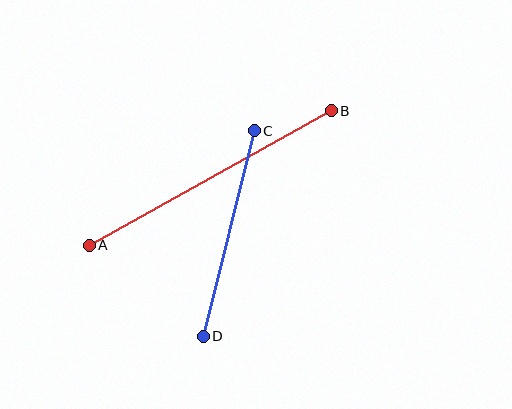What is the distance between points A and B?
The distance is approximately 277 pixels.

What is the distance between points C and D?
The distance is approximately 212 pixels.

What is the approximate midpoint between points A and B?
The midpoint is at approximately (210, 178) pixels.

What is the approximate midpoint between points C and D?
The midpoint is at approximately (229, 234) pixels.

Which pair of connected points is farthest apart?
Points A and B are farthest apart.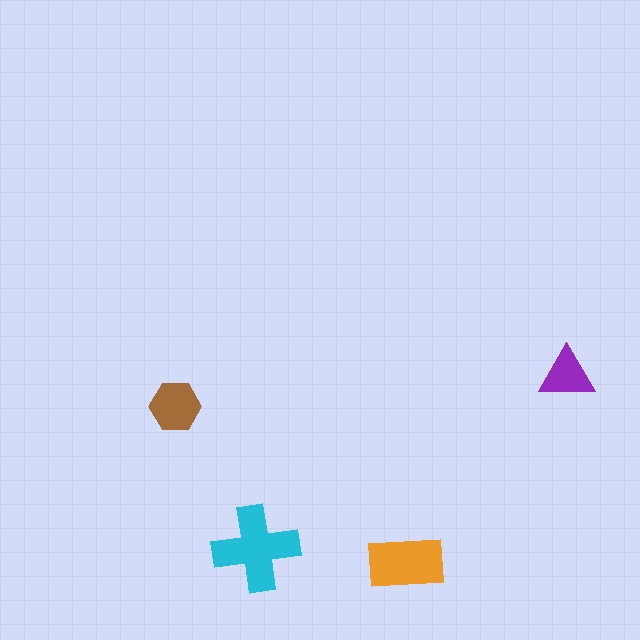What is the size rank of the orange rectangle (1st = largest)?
2nd.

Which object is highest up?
The purple triangle is topmost.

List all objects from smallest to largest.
The purple triangle, the brown hexagon, the orange rectangle, the cyan cross.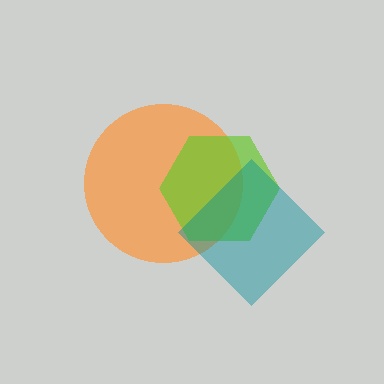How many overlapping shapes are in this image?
There are 3 overlapping shapes in the image.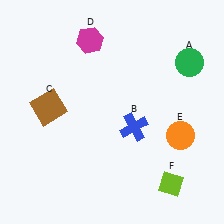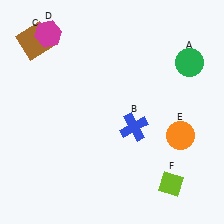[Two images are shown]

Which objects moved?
The objects that moved are: the brown square (C), the magenta hexagon (D).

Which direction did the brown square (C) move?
The brown square (C) moved up.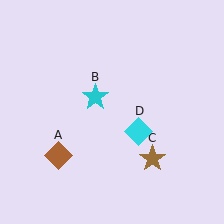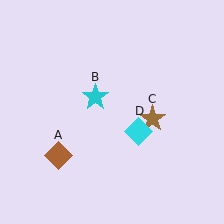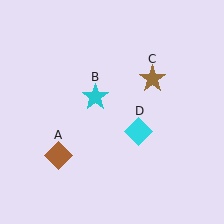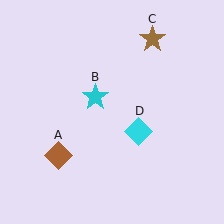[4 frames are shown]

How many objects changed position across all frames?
1 object changed position: brown star (object C).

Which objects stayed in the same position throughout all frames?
Brown diamond (object A) and cyan star (object B) and cyan diamond (object D) remained stationary.